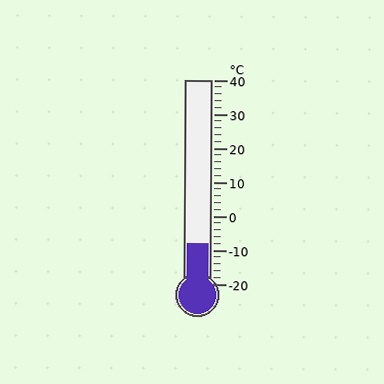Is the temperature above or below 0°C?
The temperature is below 0°C.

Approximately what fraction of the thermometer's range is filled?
The thermometer is filled to approximately 20% of its range.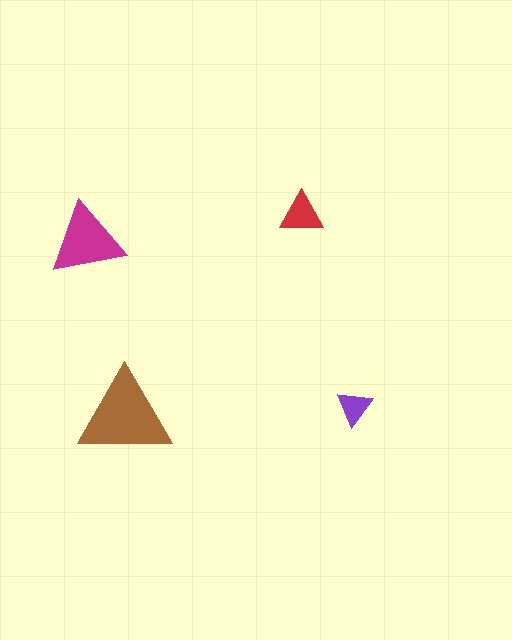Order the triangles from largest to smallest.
the brown one, the magenta one, the red one, the purple one.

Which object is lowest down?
The brown triangle is bottommost.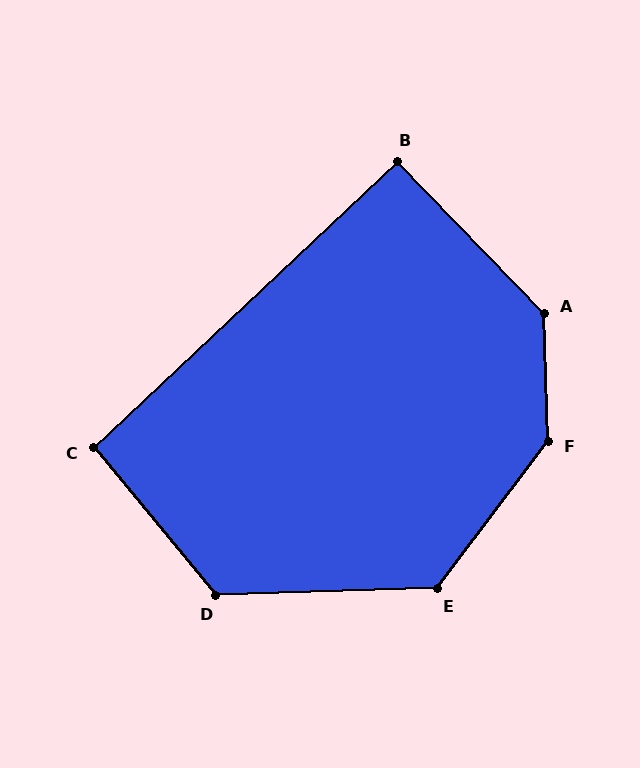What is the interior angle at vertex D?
Approximately 128 degrees (obtuse).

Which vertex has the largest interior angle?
F, at approximately 141 degrees.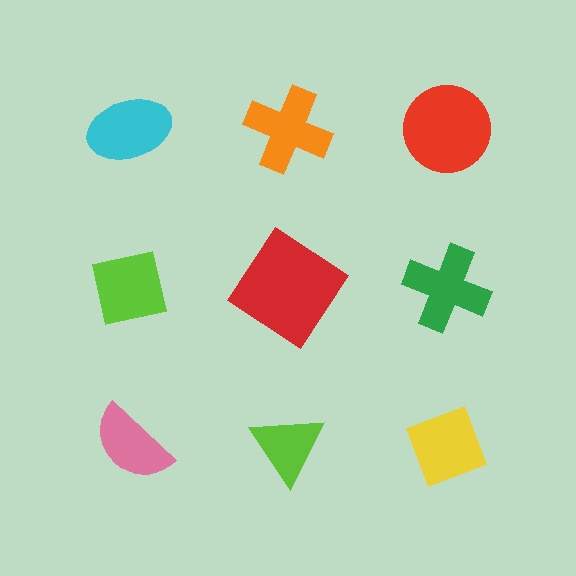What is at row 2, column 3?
A green cross.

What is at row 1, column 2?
An orange cross.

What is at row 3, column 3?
A yellow diamond.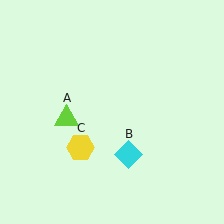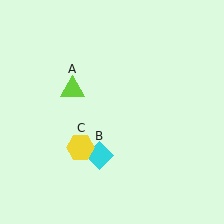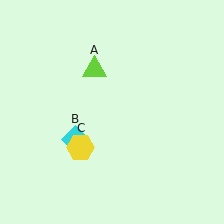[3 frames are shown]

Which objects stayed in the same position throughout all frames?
Yellow hexagon (object C) remained stationary.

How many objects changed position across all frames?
2 objects changed position: lime triangle (object A), cyan diamond (object B).